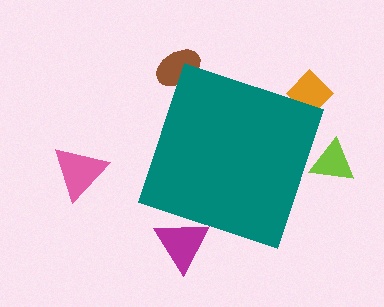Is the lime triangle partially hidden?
Yes, the lime triangle is partially hidden behind the teal diamond.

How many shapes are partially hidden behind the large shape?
4 shapes are partially hidden.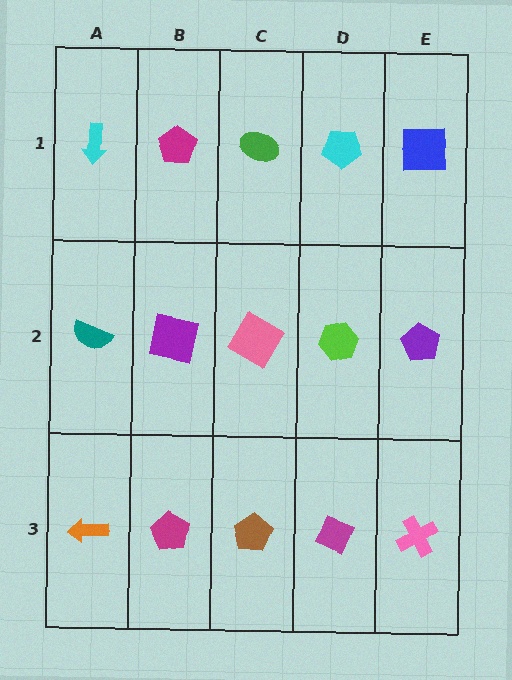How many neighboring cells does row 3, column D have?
3.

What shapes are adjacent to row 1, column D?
A lime hexagon (row 2, column D), a green ellipse (row 1, column C), a blue square (row 1, column E).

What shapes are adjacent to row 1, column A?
A teal semicircle (row 2, column A), a magenta pentagon (row 1, column B).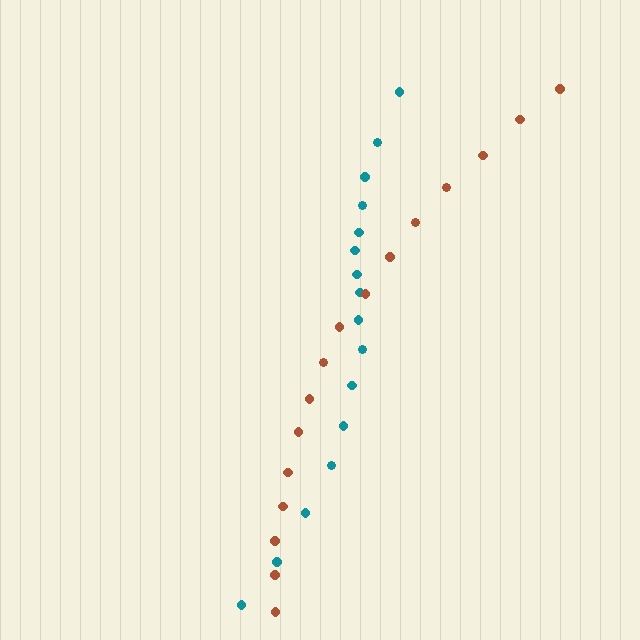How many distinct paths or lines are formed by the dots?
There are 2 distinct paths.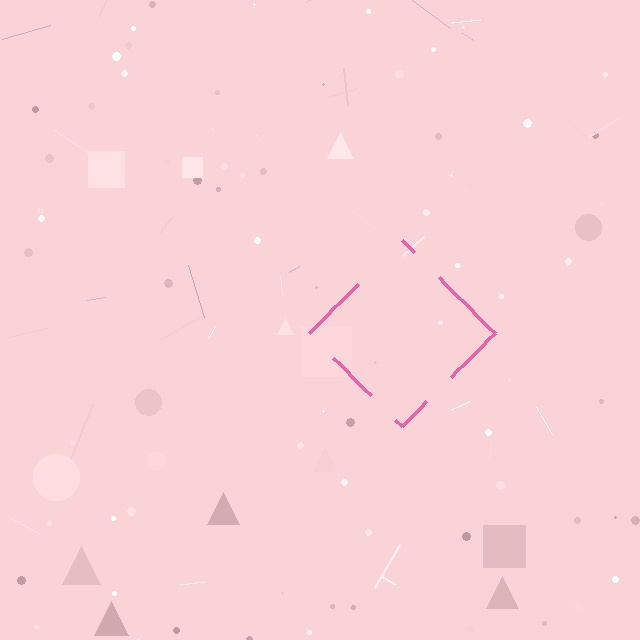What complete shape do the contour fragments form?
The contour fragments form a diamond.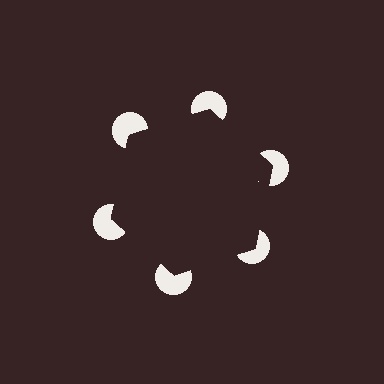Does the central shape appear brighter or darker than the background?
It typically appears slightly darker than the background, even though no actual brightness change is drawn.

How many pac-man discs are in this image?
There are 6 — one at each vertex of the illusory hexagon.